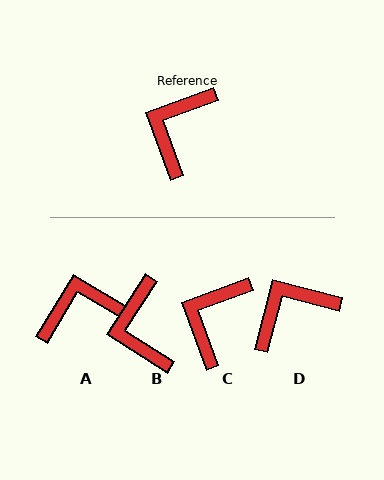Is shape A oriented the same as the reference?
No, it is off by about 51 degrees.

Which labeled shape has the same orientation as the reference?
C.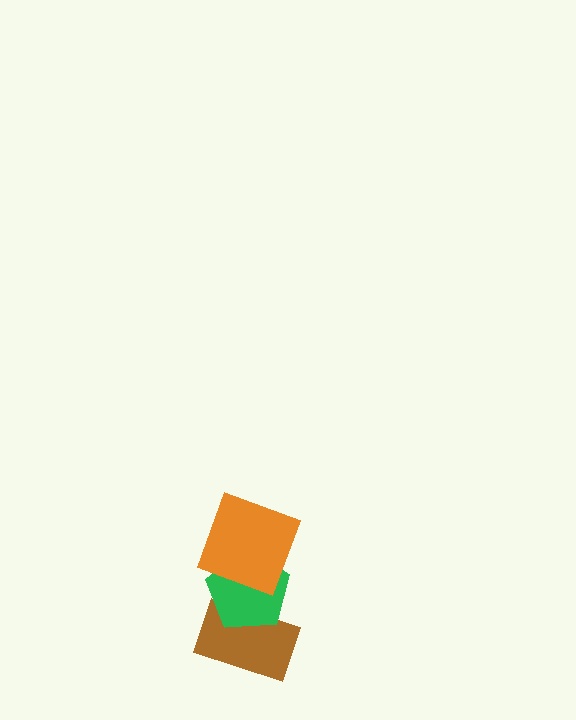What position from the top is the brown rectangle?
The brown rectangle is 3rd from the top.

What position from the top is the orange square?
The orange square is 1st from the top.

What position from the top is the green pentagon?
The green pentagon is 2nd from the top.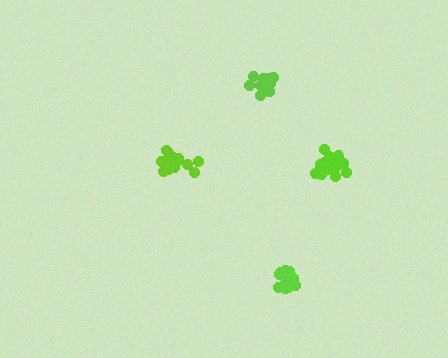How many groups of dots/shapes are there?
There are 4 groups.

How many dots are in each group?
Group 1: 13 dots, Group 2: 18 dots, Group 3: 18 dots, Group 4: 15 dots (64 total).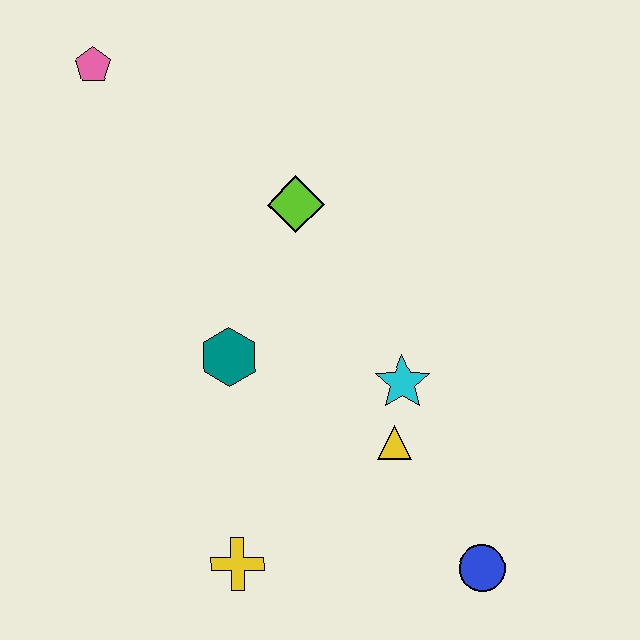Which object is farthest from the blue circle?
The pink pentagon is farthest from the blue circle.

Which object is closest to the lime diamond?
The teal hexagon is closest to the lime diamond.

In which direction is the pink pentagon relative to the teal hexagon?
The pink pentagon is above the teal hexagon.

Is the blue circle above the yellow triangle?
No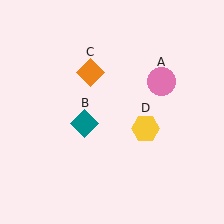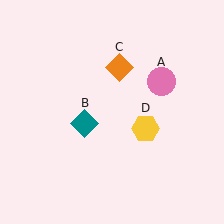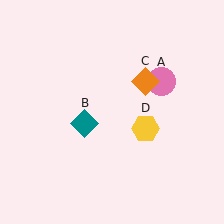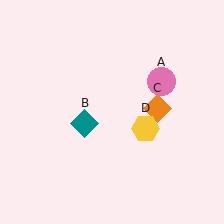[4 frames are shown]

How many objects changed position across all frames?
1 object changed position: orange diamond (object C).